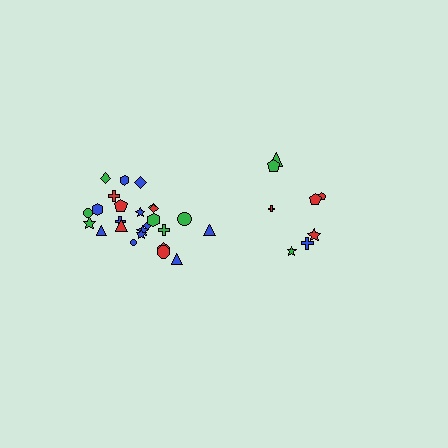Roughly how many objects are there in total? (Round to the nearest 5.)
Roughly 35 objects in total.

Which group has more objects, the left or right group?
The left group.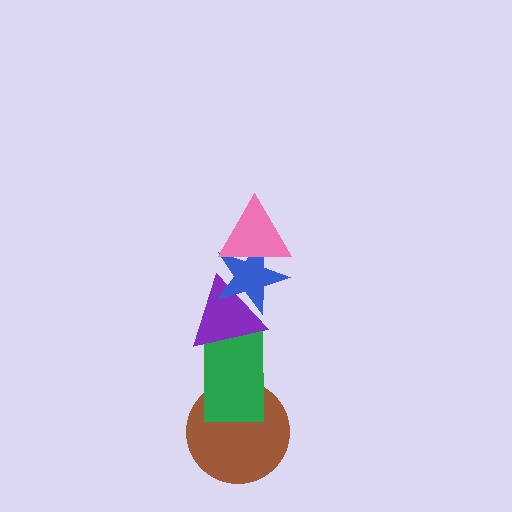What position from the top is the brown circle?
The brown circle is 5th from the top.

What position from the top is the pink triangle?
The pink triangle is 1st from the top.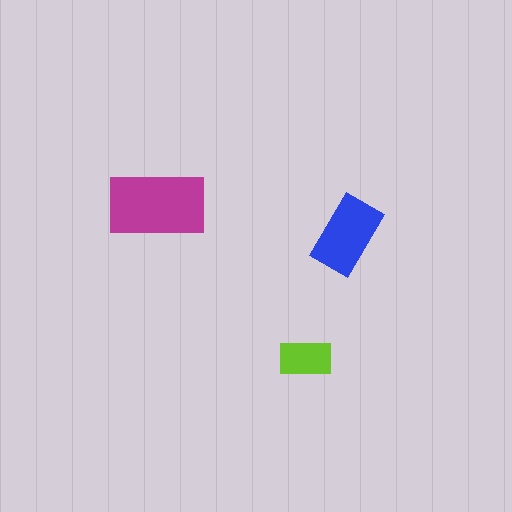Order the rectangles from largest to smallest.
the magenta one, the blue one, the lime one.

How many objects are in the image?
There are 3 objects in the image.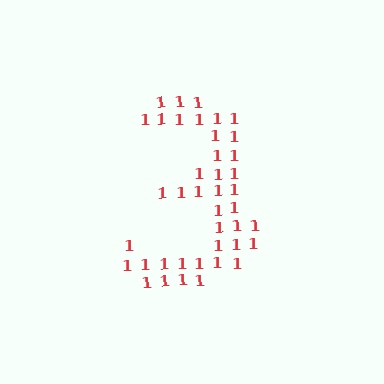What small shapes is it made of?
It is made of small digit 1's.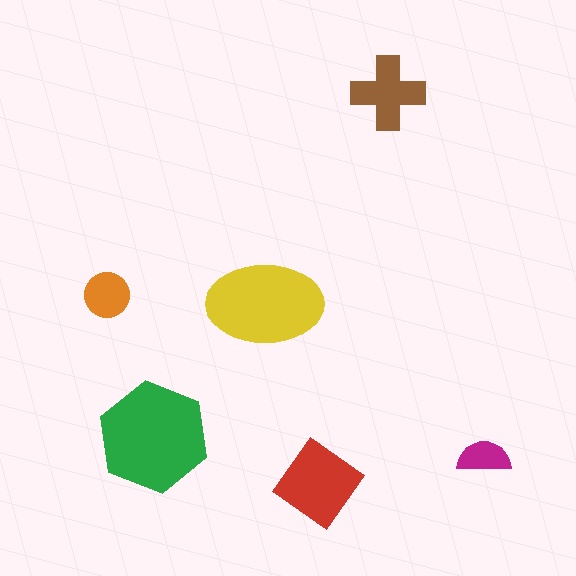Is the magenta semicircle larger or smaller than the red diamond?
Smaller.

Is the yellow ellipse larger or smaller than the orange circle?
Larger.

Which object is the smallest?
The magenta semicircle.